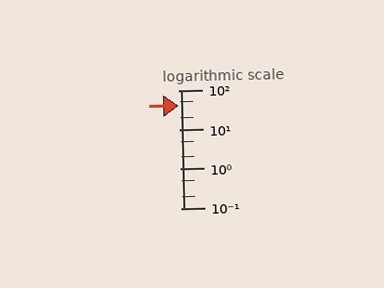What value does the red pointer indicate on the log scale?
The pointer indicates approximately 40.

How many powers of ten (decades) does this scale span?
The scale spans 3 decades, from 0.1 to 100.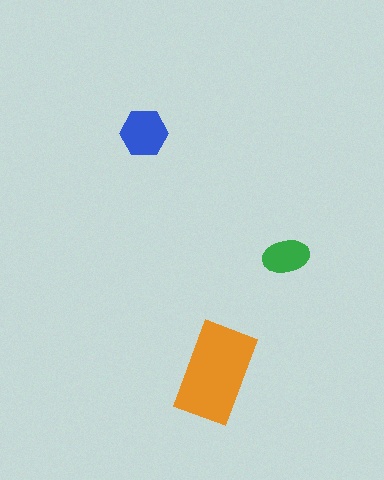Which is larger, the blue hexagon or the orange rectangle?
The orange rectangle.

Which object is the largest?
The orange rectangle.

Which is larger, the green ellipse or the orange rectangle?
The orange rectangle.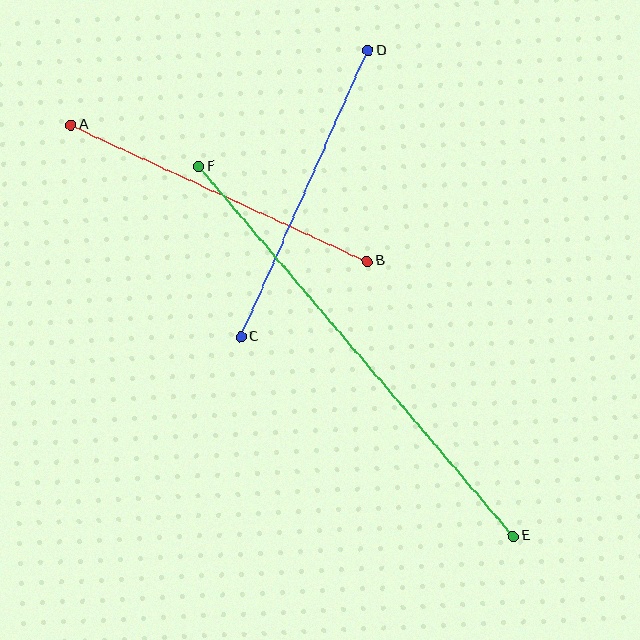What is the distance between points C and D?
The distance is approximately 313 pixels.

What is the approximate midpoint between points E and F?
The midpoint is at approximately (356, 351) pixels.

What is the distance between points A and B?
The distance is approximately 326 pixels.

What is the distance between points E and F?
The distance is approximately 485 pixels.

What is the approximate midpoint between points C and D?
The midpoint is at approximately (305, 193) pixels.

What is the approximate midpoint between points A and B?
The midpoint is at approximately (219, 193) pixels.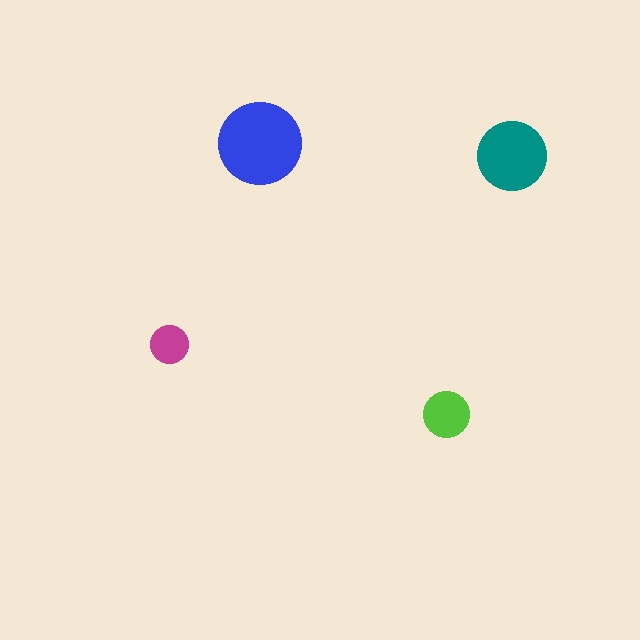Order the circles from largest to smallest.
the blue one, the teal one, the lime one, the magenta one.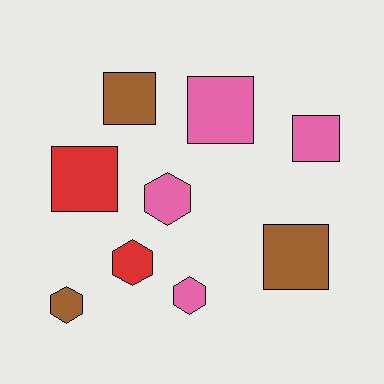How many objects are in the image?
There are 9 objects.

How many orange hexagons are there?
There are no orange hexagons.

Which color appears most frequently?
Pink, with 4 objects.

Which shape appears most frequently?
Square, with 5 objects.